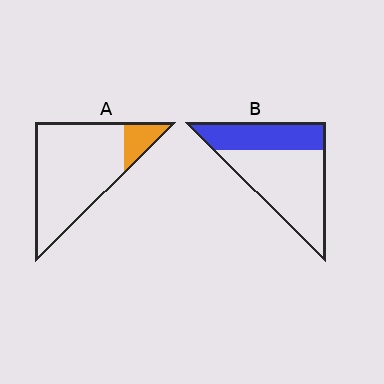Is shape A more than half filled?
No.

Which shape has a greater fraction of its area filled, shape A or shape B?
Shape B.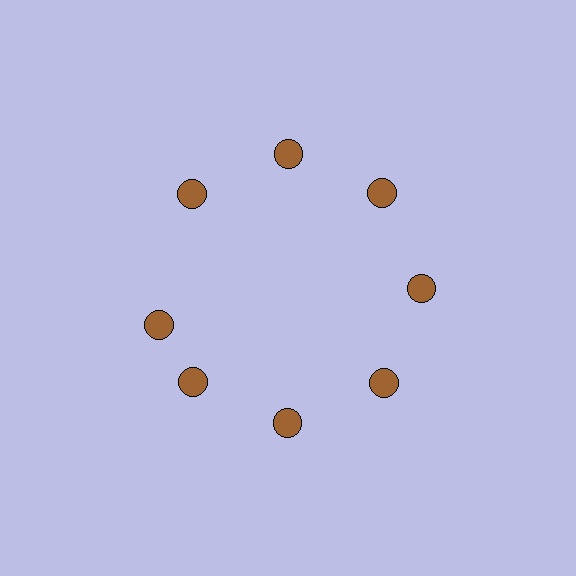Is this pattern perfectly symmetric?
No. The 8 brown circles are arranged in a ring, but one element near the 9 o'clock position is rotated out of alignment along the ring, breaking the 8-fold rotational symmetry.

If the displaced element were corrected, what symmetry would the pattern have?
It would have 8-fold rotational symmetry — the pattern would map onto itself every 45 degrees.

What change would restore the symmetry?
The symmetry would be restored by rotating it back into even spacing with its neighbors so that all 8 circles sit at equal angles and equal distance from the center.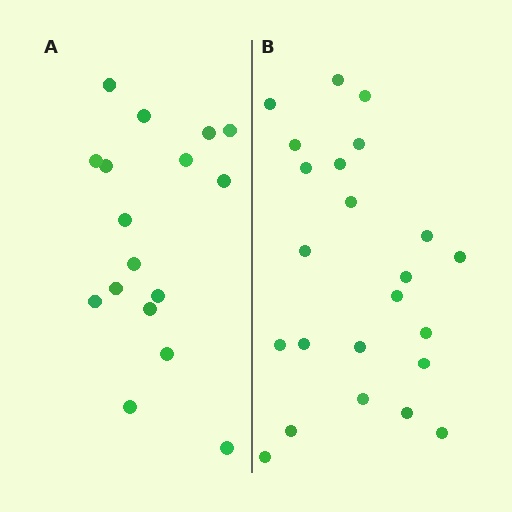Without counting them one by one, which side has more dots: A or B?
Region B (the right region) has more dots.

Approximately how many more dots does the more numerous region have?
Region B has about 6 more dots than region A.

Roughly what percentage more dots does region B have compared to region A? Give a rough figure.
About 35% more.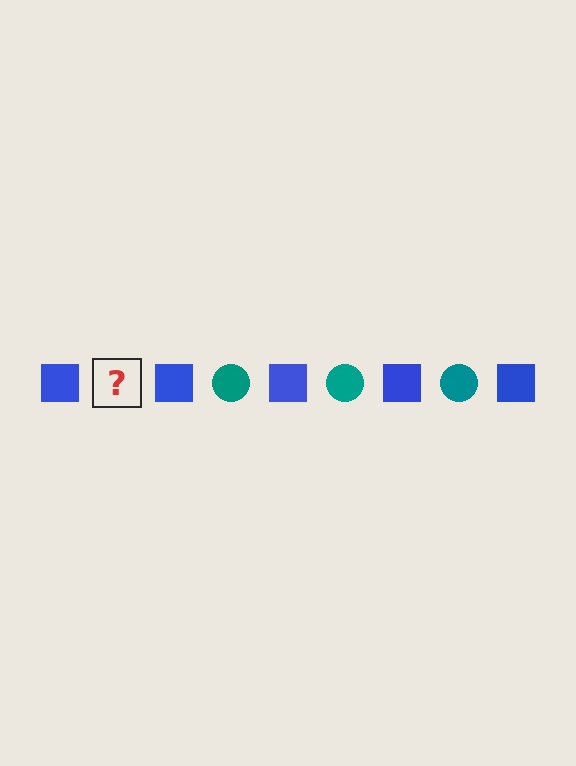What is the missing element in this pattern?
The missing element is a teal circle.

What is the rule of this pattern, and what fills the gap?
The rule is that the pattern alternates between blue square and teal circle. The gap should be filled with a teal circle.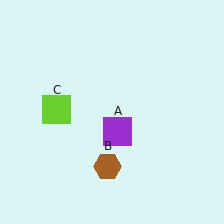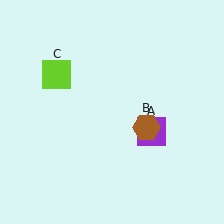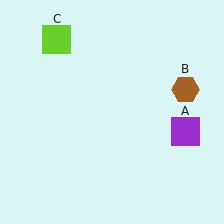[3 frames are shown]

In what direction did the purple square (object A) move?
The purple square (object A) moved right.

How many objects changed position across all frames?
3 objects changed position: purple square (object A), brown hexagon (object B), lime square (object C).